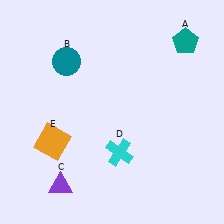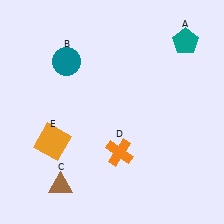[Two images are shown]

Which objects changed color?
C changed from purple to brown. D changed from cyan to orange.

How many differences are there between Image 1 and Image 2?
There are 2 differences between the two images.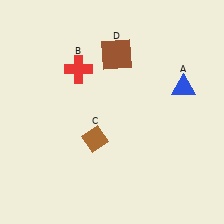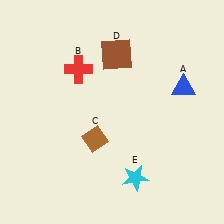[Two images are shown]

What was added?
A cyan star (E) was added in Image 2.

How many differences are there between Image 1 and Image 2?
There is 1 difference between the two images.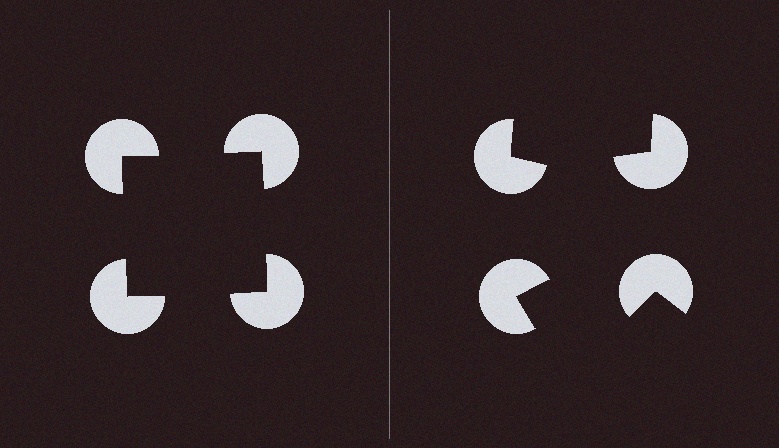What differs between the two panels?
The pac-man discs are positioned identically on both sides; only the wedge orientations differ. On the left they align to a square; on the right they are misaligned.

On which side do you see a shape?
An illusory square appears on the left side. On the right side the wedge cuts are rotated, so no coherent shape forms.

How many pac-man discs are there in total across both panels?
8 — 4 on each side.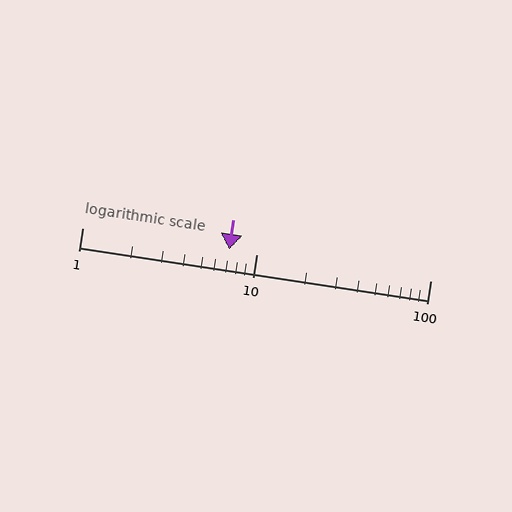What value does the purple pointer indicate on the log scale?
The pointer indicates approximately 7.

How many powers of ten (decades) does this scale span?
The scale spans 2 decades, from 1 to 100.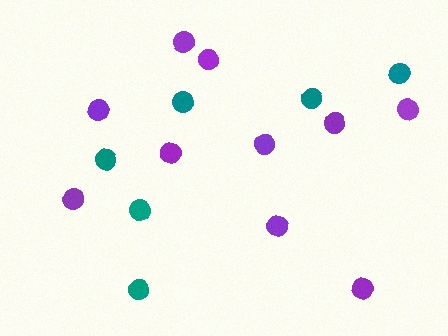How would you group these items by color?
There are 2 groups: one group of teal circles (6) and one group of purple circles (10).